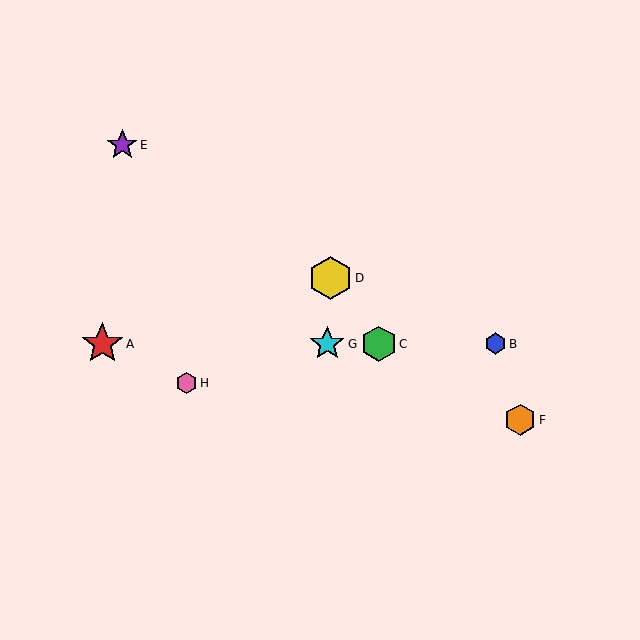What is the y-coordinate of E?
Object E is at y≈145.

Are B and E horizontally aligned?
No, B is at y≈344 and E is at y≈145.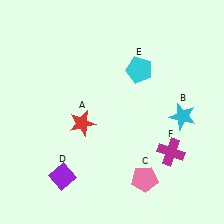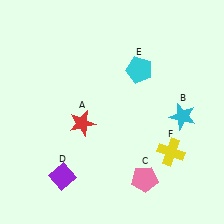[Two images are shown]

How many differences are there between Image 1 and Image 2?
There is 1 difference between the two images.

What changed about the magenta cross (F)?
In Image 1, F is magenta. In Image 2, it changed to yellow.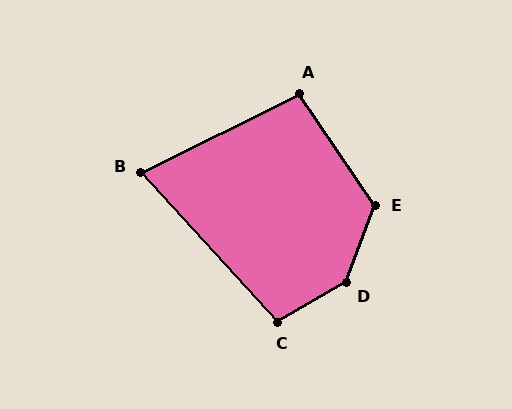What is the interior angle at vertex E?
Approximately 125 degrees (obtuse).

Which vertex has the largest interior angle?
D, at approximately 141 degrees.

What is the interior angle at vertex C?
Approximately 103 degrees (obtuse).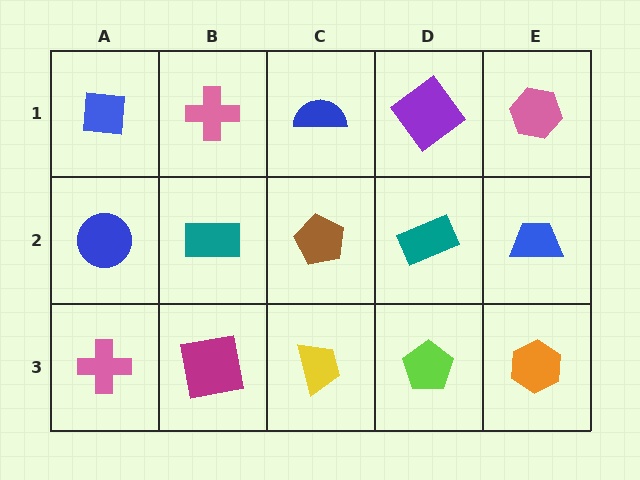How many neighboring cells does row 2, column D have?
4.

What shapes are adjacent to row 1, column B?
A teal rectangle (row 2, column B), a blue square (row 1, column A), a blue semicircle (row 1, column C).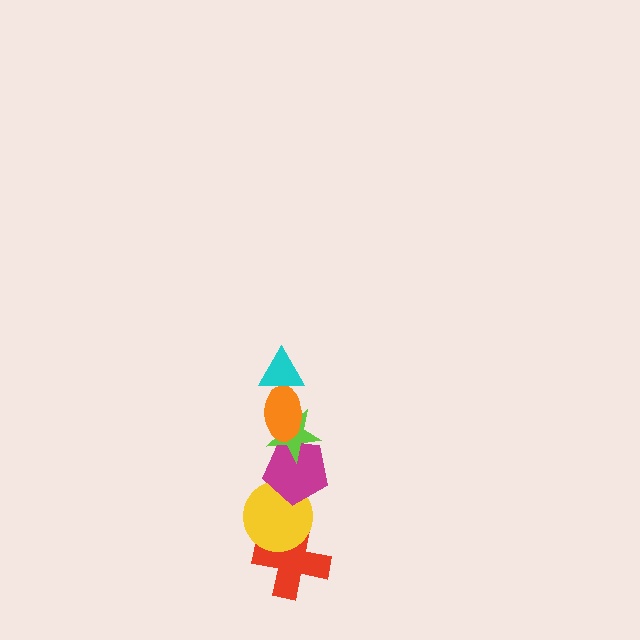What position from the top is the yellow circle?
The yellow circle is 5th from the top.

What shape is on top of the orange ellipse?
The cyan triangle is on top of the orange ellipse.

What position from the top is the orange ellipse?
The orange ellipse is 2nd from the top.